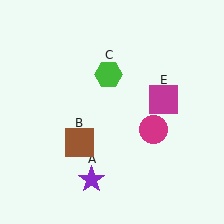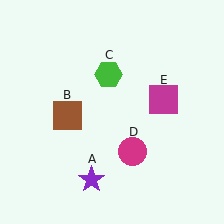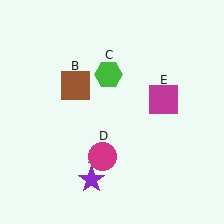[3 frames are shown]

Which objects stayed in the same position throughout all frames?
Purple star (object A) and green hexagon (object C) and magenta square (object E) remained stationary.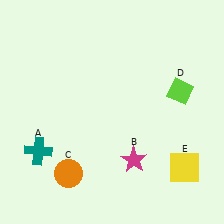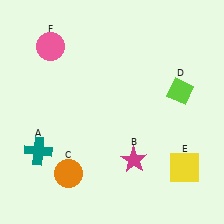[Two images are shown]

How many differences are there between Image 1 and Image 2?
There is 1 difference between the two images.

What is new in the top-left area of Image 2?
A pink circle (F) was added in the top-left area of Image 2.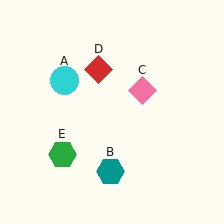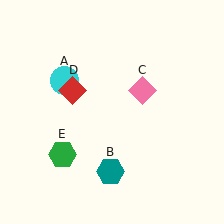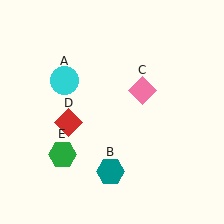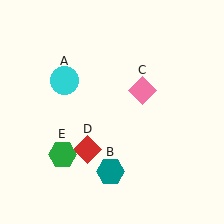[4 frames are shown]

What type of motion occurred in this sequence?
The red diamond (object D) rotated counterclockwise around the center of the scene.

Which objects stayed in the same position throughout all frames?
Cyan circle (object A) and teal hexagon (object B) and pink diamond (object C) and green hexagon (object E) remained stationary.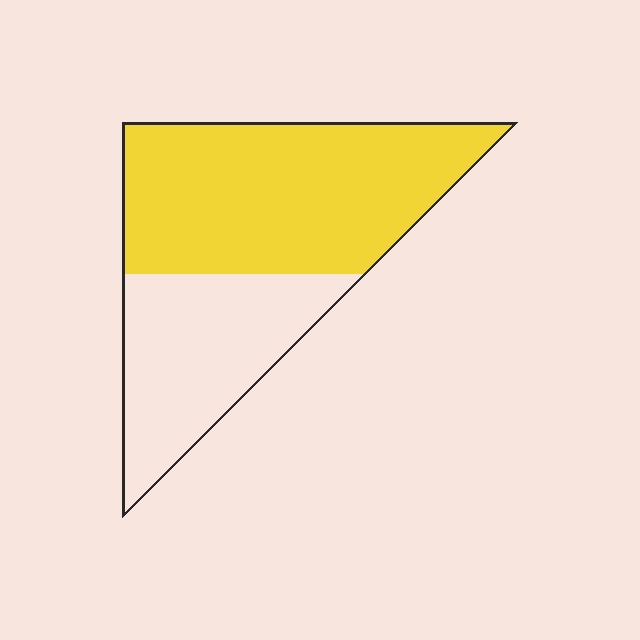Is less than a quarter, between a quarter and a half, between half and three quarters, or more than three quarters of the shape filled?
Between half and three quarters.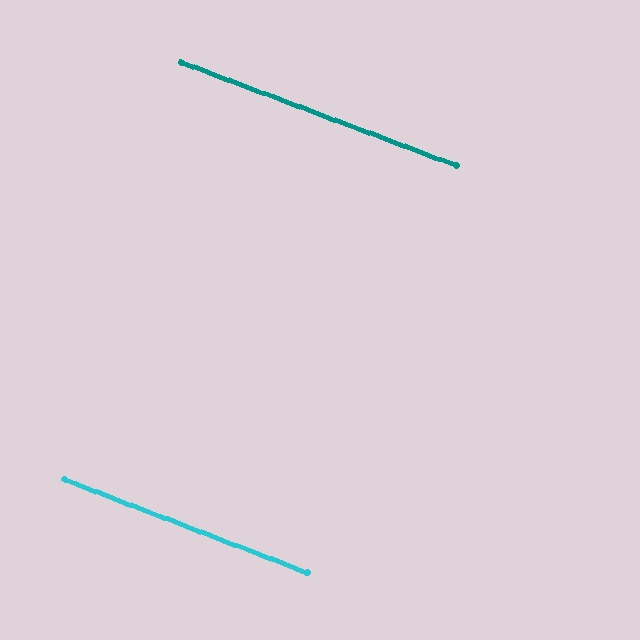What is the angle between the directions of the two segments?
Approximately 1 degree.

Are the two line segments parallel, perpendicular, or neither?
Parallel — their directions differ by only 0.6°.